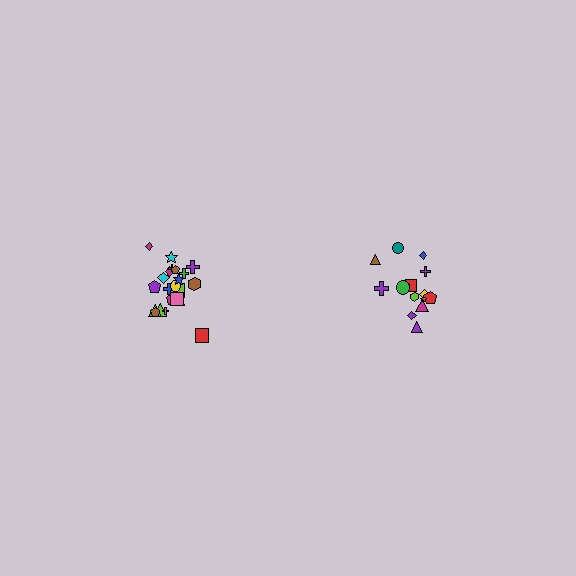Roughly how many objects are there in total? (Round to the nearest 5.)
Roughly 35 objects in total.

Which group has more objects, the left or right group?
The left group.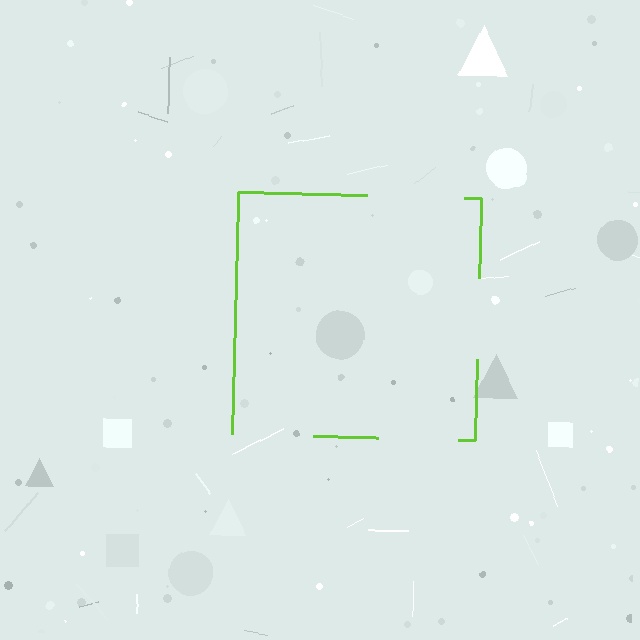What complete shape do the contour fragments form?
The contour fragments form a square.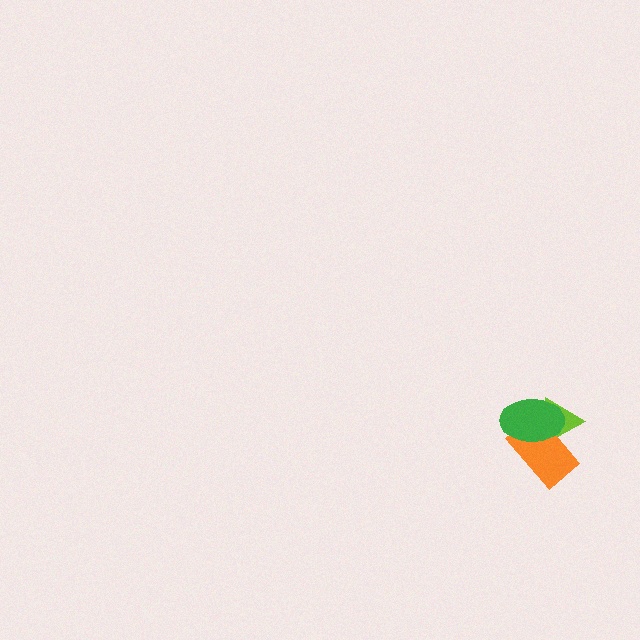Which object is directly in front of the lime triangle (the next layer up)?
The orange rectangle is directly in front of the lime triangle.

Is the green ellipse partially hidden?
No, no other shape covers it.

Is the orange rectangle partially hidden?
Yes, it is partially covered by another shape.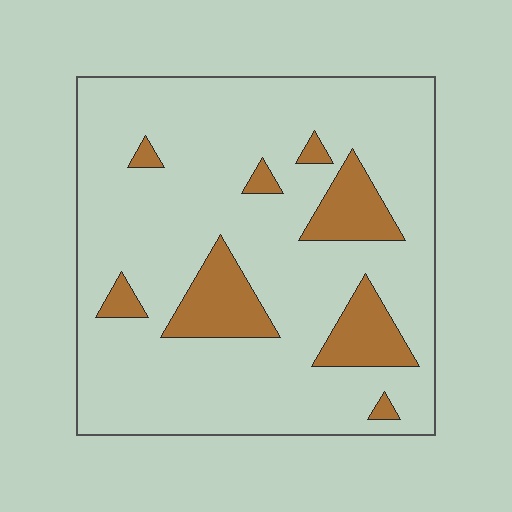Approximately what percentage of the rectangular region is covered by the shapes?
Approximately 15%.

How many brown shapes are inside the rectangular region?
8.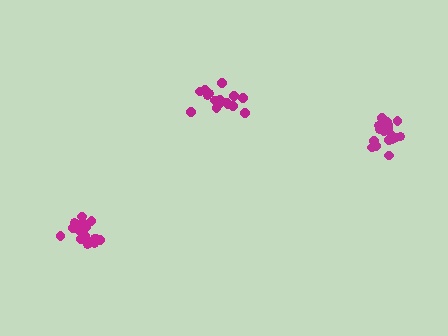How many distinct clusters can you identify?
There are 3 distinct clusters.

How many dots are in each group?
Group 1: 20 dots, Group 2: 18 dots, Group 3: 21 dots (59 total).